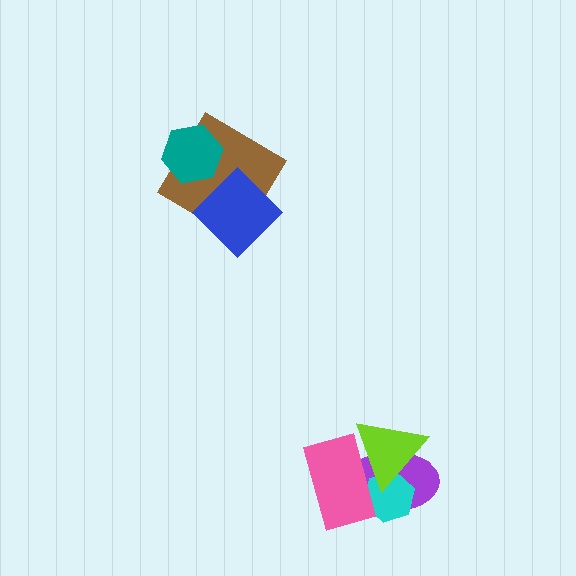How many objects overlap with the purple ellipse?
3 objects overlap with the purple ellipse.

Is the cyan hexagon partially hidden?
Yes, it is partially covered by another shape.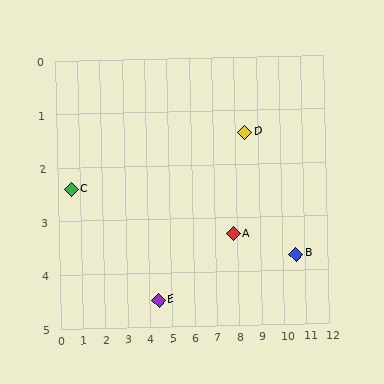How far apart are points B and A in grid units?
Points B and A are about 2.8 grid units apart.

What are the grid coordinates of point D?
Point D is at approximately (8.4, 1.4).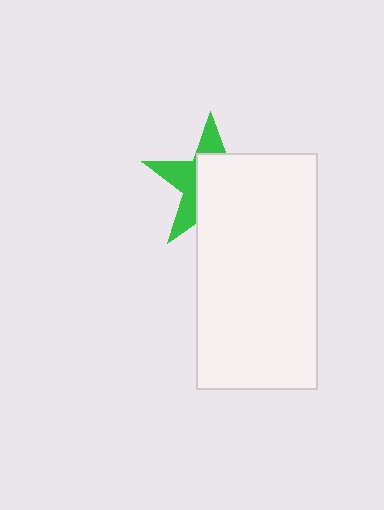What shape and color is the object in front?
The object in front is a white rectangle.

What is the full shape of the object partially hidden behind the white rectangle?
The partially hidden object is a green star.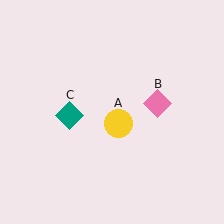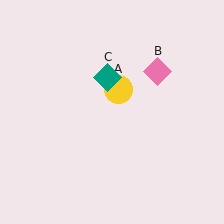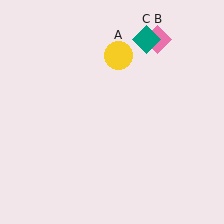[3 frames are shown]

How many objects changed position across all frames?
3 objects changed position: yellow circle (object A), pink diamond (object B), teal diamond (object C).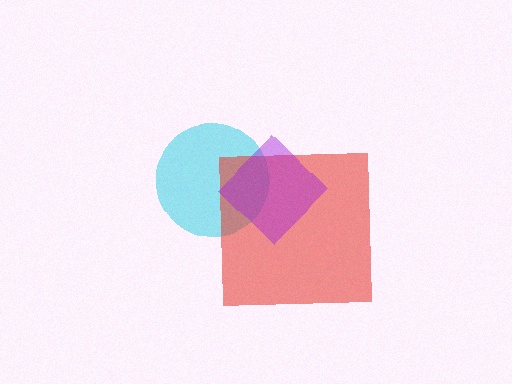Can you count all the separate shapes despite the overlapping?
Yes, there are 3 separate shapes.